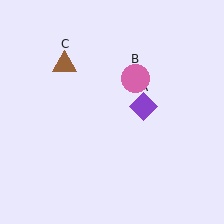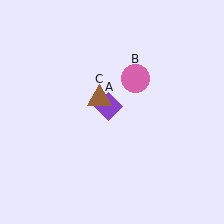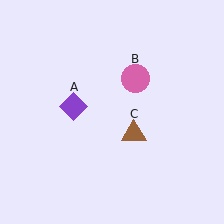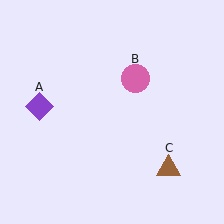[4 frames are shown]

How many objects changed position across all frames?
2 objects changed position: purple diamond (object A), brown triangle (object C).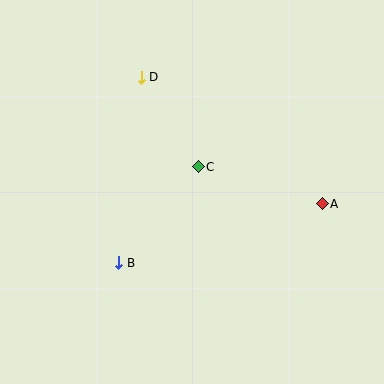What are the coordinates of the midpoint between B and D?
The midpoint between B and D is at (130, 170).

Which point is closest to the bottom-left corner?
Point B is closest to the bottom-left corner.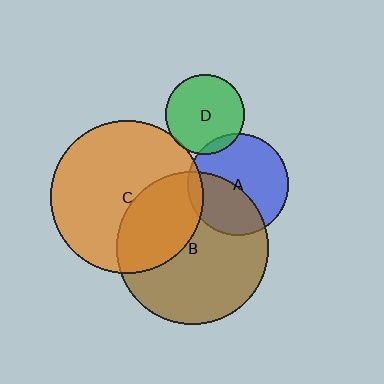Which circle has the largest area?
Circle C (orange).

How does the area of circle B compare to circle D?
Approximately 3.7 times.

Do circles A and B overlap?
Yes.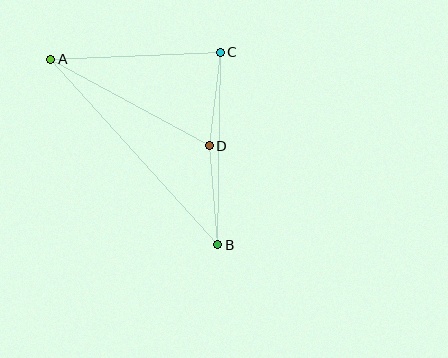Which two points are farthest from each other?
Points A and B are farthest from each other.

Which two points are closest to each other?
Points C and D are closest to each other.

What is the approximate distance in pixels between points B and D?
The distance between B and D is approximately 99 pixels.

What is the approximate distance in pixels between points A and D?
The distance between A and D is approximately 180 pixels.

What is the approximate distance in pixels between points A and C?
The distance between A and C is approximately 169 pixels.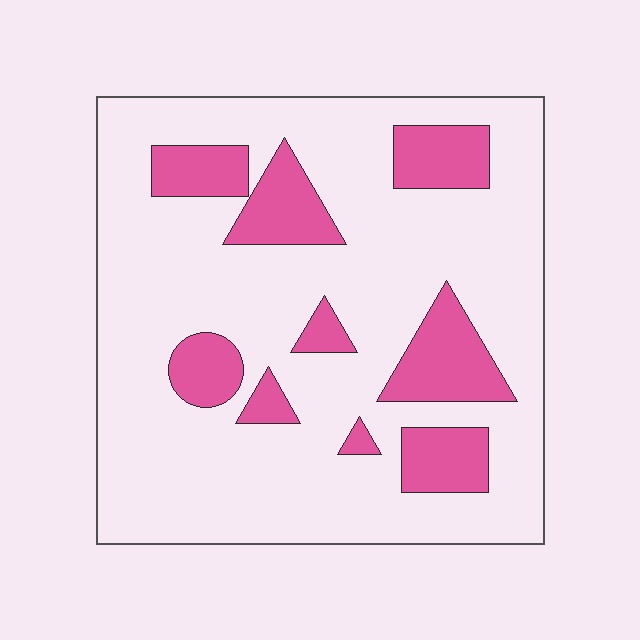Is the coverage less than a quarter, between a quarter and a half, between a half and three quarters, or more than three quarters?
Less than a quarter.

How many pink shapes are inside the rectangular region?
9.